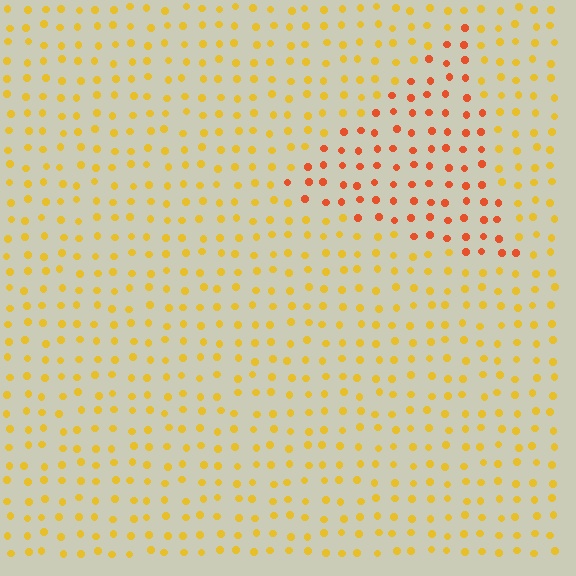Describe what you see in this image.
The image is filled with small yellow elements in a uniform arrangement. A triangle-shaped region is visible where the elements are tinted to a slightly different hue, forming a subtle color boundary.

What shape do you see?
I see a triangle.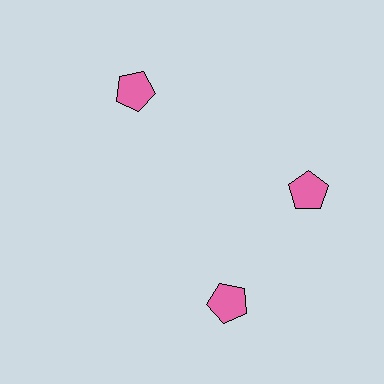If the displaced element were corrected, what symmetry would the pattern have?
It would have 3-fold rotational symmetry — the pattern would map onto itself every 120 degrees.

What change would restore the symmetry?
The symmetry would be restored by rotating it back into even spacing with its neighbors so that all 3 pentagons sit at equal angles and equal distance from the center.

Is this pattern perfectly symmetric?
No. The 3 pink pentagons are arranged in a ring, but one element near the 7 o'clock position is rotated out of alignment along the ring, breaking the 3-fold rotational symmetry.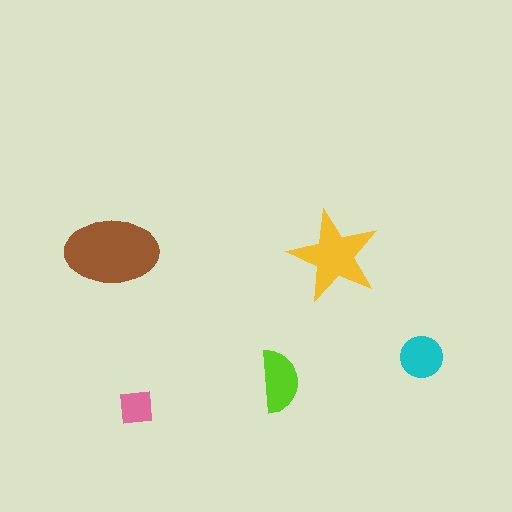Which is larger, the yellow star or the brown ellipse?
The brown ellipse.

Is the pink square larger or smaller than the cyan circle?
Smaller.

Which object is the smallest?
The pink square.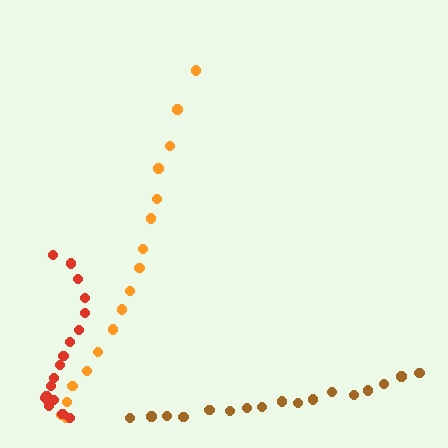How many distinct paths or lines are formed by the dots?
There are 3 distinct paths.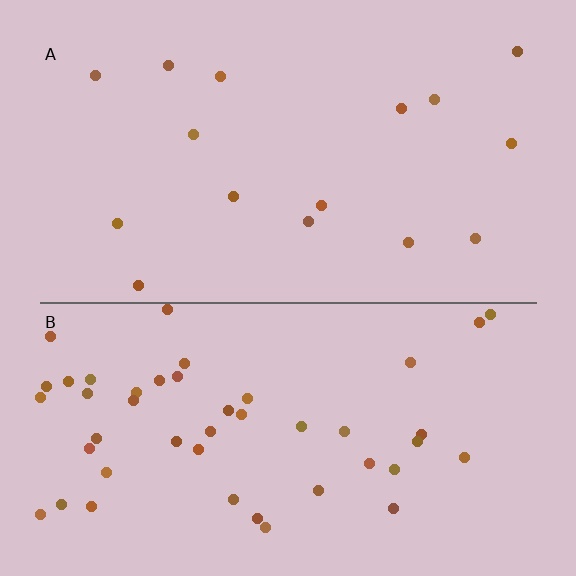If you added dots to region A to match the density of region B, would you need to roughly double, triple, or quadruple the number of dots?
Approximately triple.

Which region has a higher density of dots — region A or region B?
B (the bottom).